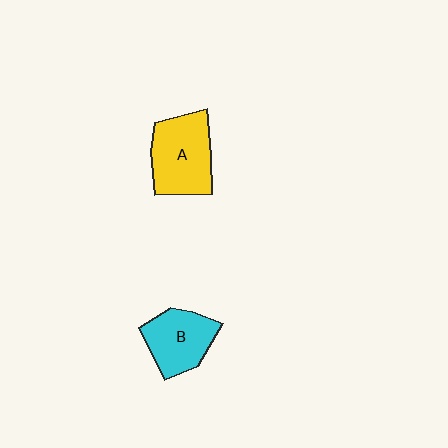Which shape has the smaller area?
Shape B (cyan).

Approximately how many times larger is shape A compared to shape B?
Approximately 1.3 times.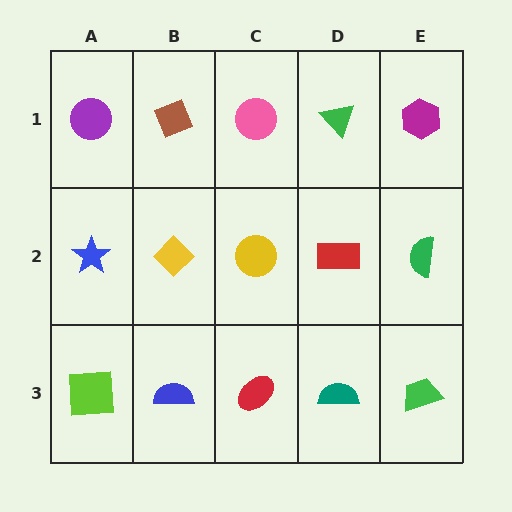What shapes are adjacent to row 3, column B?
A yellow diamond (row 2, column B), a lime square (row 3, column A), a red ellipse (row 3, column C).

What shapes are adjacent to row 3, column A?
A blue star (row 2, column A), a blue semicircle (row 3, column B).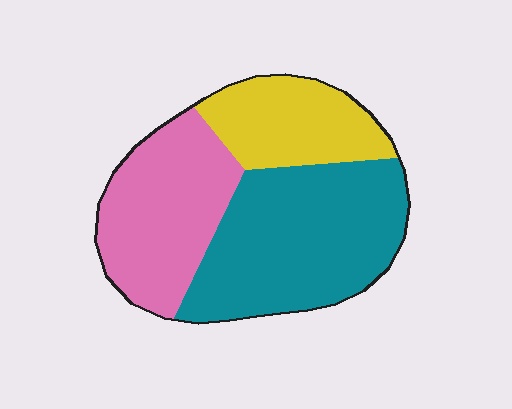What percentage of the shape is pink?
Pink takes up about one third (1/3) of the shape.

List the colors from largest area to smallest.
From largest to smallest: teal, pink, yellow.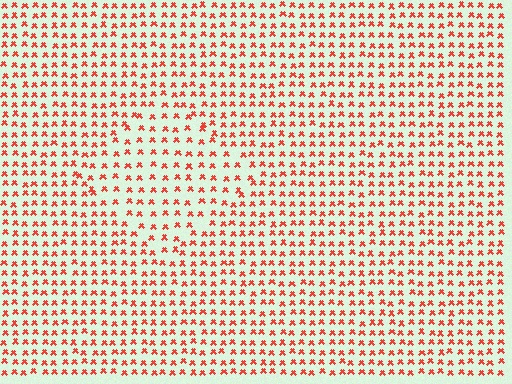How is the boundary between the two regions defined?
The boundary is defined by a change in element density (approximately 1.5x ratio). All elements are the same color, size, and shape.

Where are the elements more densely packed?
The elements are more densely packed outside the diamond boundary.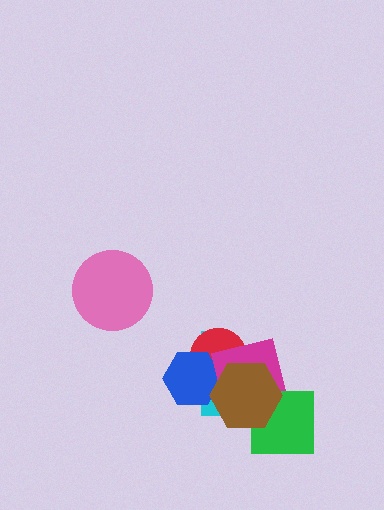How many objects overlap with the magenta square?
4 objects overlap with the magenta square.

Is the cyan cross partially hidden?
Yes, it is partially covered by another shape.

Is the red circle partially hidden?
Yes, it is partially covered by another shape.